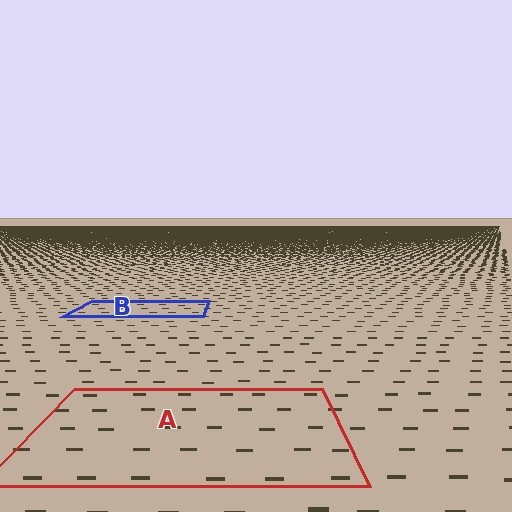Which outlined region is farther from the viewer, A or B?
Region B is farther from the viewer — the texture elements inside it appear smaller and more densely packed.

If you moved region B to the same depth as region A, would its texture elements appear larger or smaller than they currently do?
They would appear larger. At a closer depth, the same texture elements are projected at a bigger on-screen size.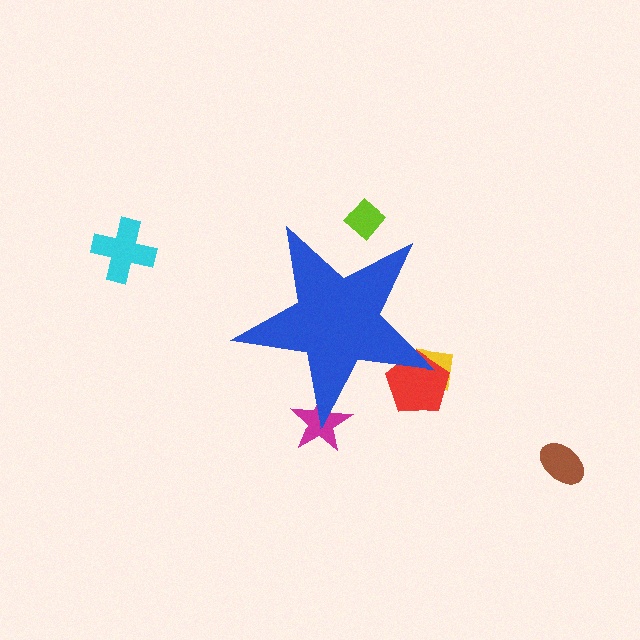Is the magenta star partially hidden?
Yes, the magenta star is partially hidden behind the blue star.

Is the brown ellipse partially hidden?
No, the brown ellipse is fully visible.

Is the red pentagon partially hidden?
Yes, the red pentagon is partially hidden behind the blue star.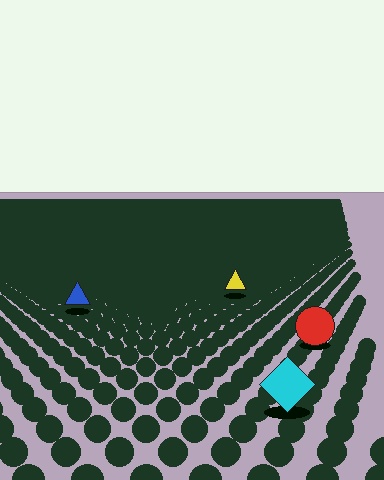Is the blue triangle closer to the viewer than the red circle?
No. The red circle is closer — you can tell from the texture gradient: the ground texture is coarser near it.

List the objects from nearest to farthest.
From nearest to farthest: the cyan diamond, the red circle, the blue triangle, the yellow triangle.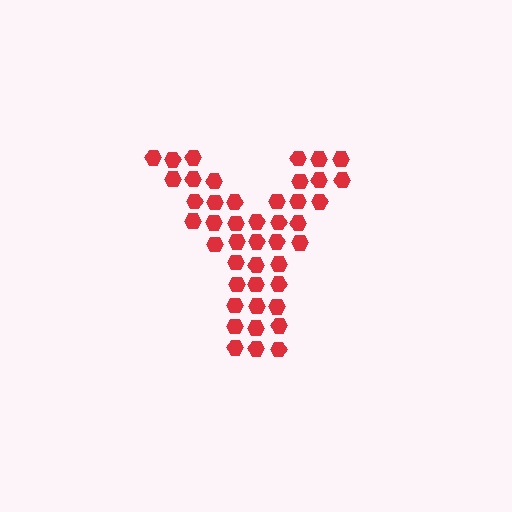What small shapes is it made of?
It is made of small hexagons.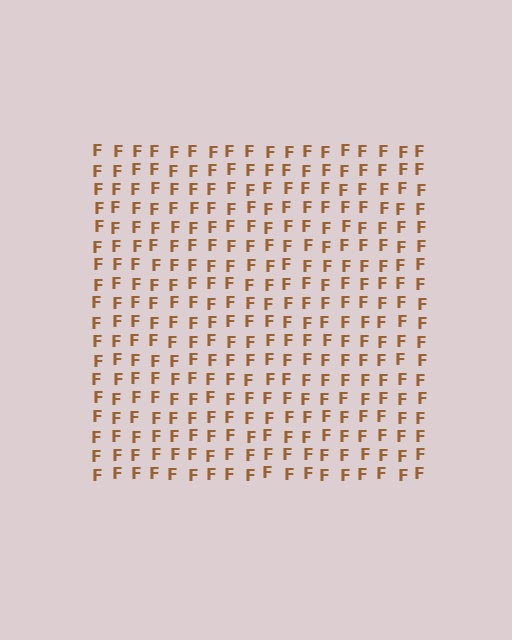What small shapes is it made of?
It is made of small letter F's.